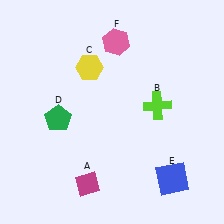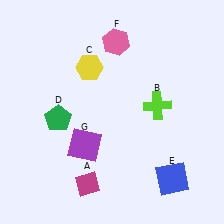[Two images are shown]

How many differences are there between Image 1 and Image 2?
There is 1 difference between the two images.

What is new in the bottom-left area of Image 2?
A purple square (G) was added in the bottom-left area of Image 2.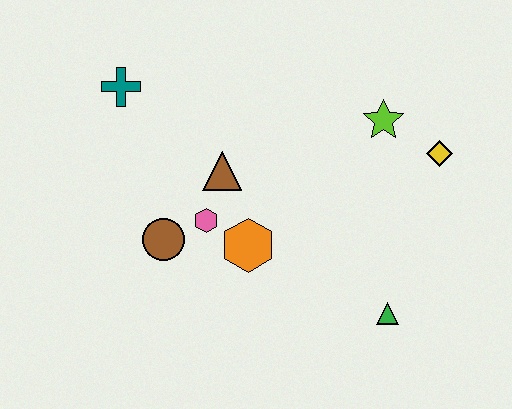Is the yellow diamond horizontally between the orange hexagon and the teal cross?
No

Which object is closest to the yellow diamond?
The lime star is closest to the yellow diamond.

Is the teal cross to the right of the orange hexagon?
No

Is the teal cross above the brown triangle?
Yes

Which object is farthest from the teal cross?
The green triangle is farthest from the teal cross.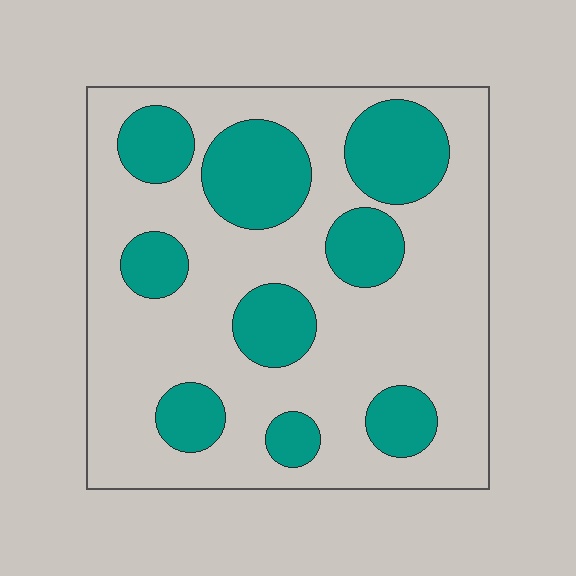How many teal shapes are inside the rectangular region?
9.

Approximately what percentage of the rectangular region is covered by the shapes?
Approximately 30%.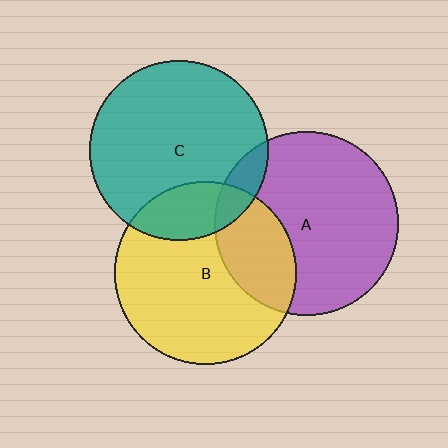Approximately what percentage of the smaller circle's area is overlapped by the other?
Approximately 30%.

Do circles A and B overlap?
Yes.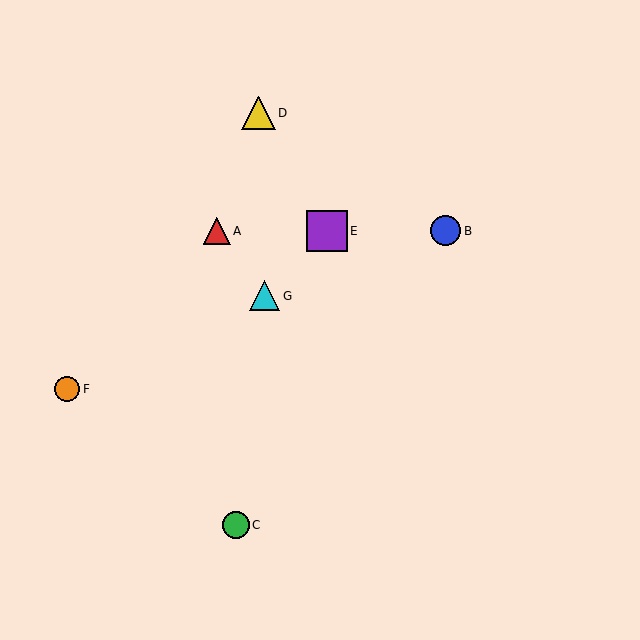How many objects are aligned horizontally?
3 objects (A, B, E) are aligned horizontally.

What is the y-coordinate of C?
Object C is at y≈525.